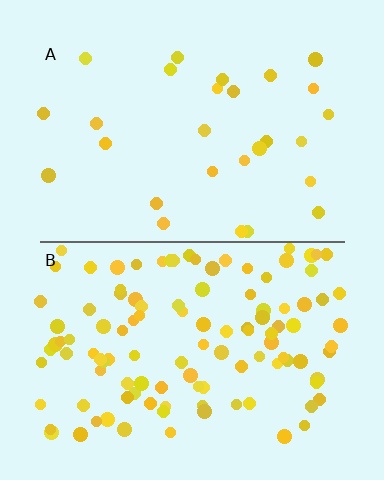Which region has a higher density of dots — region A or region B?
B (the bottom).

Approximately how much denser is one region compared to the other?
Approximately 4.0× — region B over region A.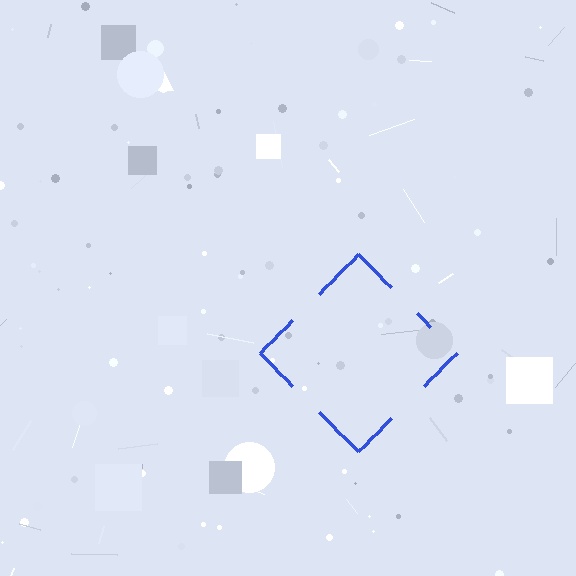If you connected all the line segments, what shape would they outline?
They would outline a diamond.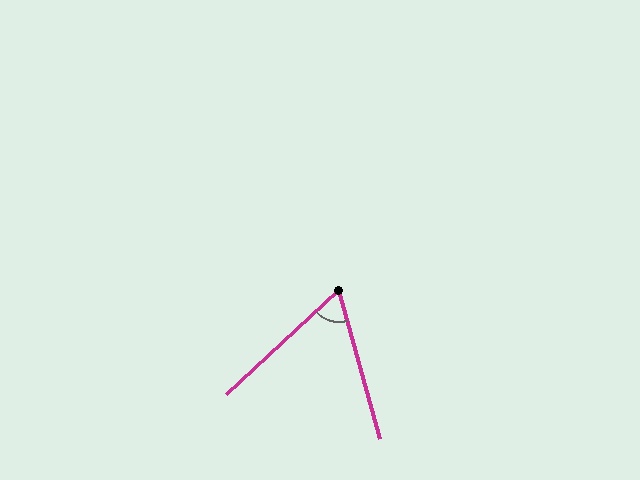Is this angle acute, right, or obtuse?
It is acute.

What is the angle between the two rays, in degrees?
Approximately 63 degrees.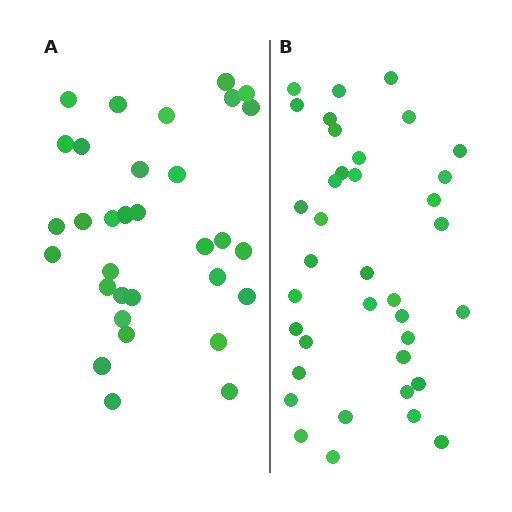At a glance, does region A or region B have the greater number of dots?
Region B (the right region) has more dots.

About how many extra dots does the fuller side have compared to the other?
Region B has about 5 more dots than region A.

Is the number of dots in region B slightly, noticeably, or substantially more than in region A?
Region B has only slightly more — the two regions are fairly close. The ratio is roughly 1.2 to 1.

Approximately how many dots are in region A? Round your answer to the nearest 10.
About 30 dots. (The exact count is 32, which rounds to 30.)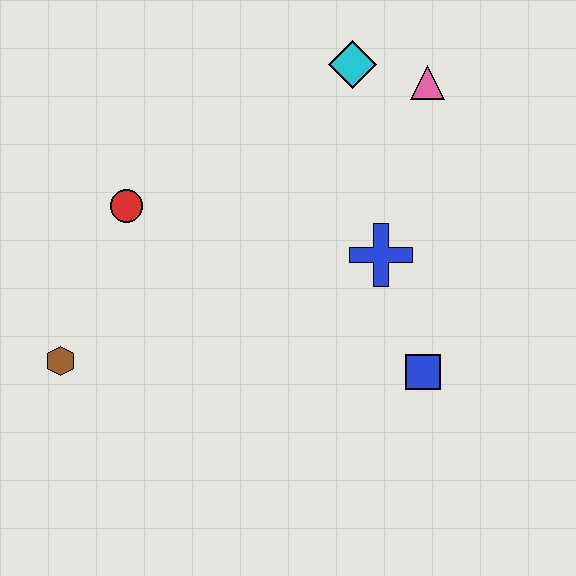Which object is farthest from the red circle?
The blue square is farthest from the red circle.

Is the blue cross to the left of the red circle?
No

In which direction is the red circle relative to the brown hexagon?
The red circle is above the brown hexagon.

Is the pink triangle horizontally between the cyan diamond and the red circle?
No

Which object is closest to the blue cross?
The blue square is closest to the blue cross.